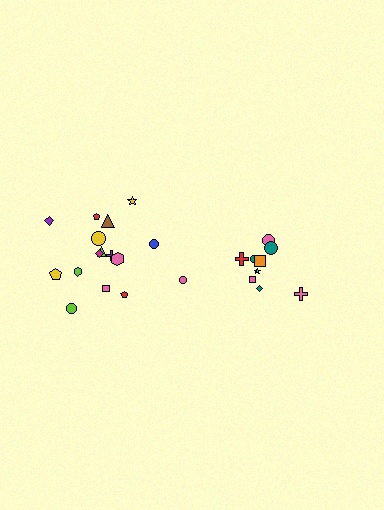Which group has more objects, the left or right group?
The left group.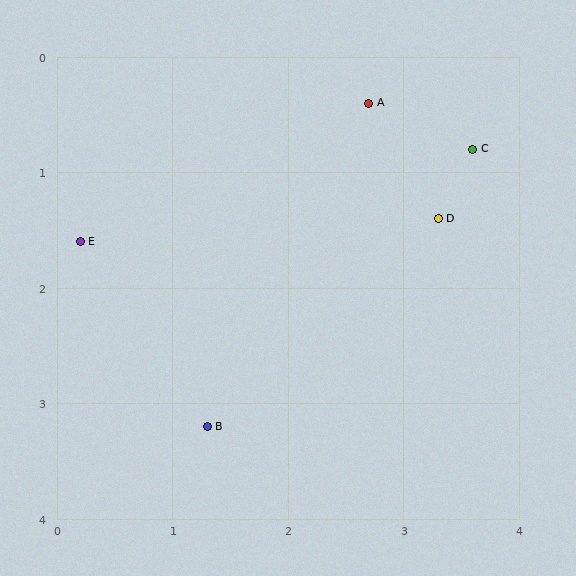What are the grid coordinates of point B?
Point B is at approximately (1.3, 3.2).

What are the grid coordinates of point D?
Point D is at approximately (3.3, 1.4).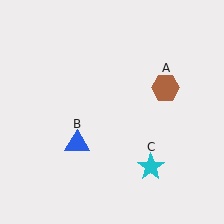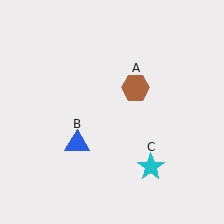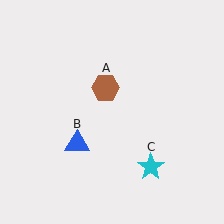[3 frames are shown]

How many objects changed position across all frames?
1 object changed position: brown hexagon (object A).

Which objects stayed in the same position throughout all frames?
Blue triangle (object B) and cyan star (object C) remained stationary.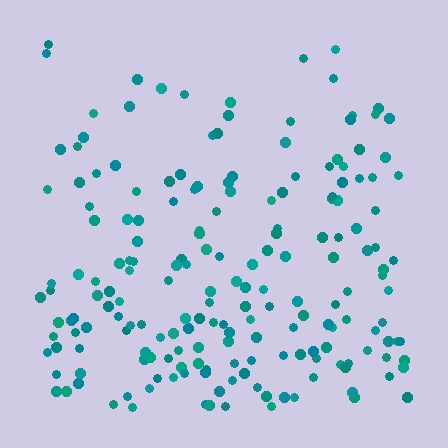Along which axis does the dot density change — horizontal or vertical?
Vertical.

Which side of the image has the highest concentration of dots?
The bottom.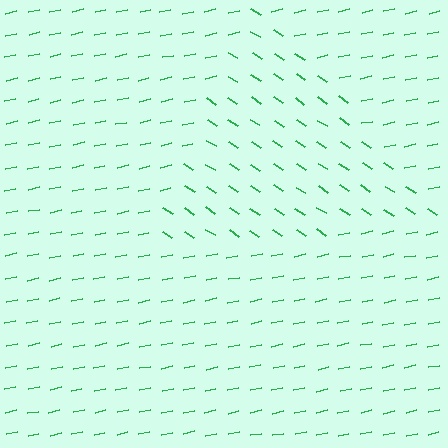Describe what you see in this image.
The image is filled with small green line segments. A triangle region in the image has lines oriented differently from the surrounding lines, creating a visible texture boundary.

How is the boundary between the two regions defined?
The boundary is defined purely by a change in line orientation (approximately 45 degrees difference). All lines are the same color and thickness.